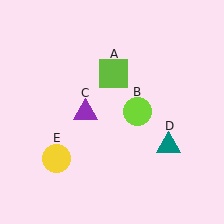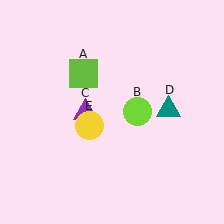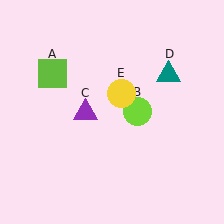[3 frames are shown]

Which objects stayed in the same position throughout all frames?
Lime circle (object B) and purple triangle (object C) remained stationary.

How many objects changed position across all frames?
3 objects changed position: lime square (object A), teal triangle (object D), yellow circle (object E).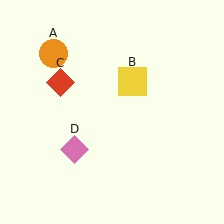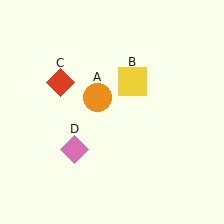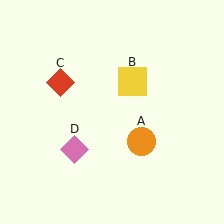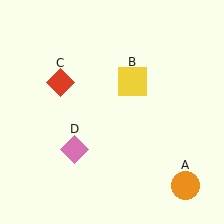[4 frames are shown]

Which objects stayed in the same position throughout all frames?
Yellow square (object B) and red diamond (object C) and pink diamond (object D) remained stationary.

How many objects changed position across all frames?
1 object changed position: orange circle (object A).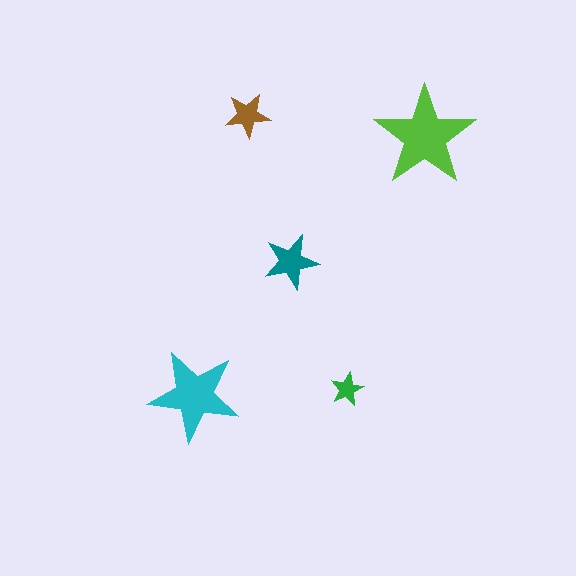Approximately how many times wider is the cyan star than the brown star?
About 2 times wider.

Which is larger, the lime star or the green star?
The lime one.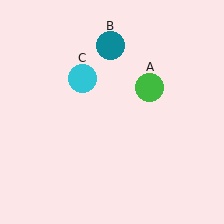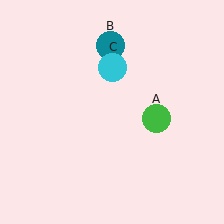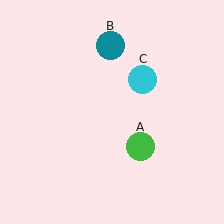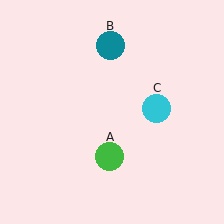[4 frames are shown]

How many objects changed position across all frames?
2 objects changed position: green circle (object A), cyan circle (object C).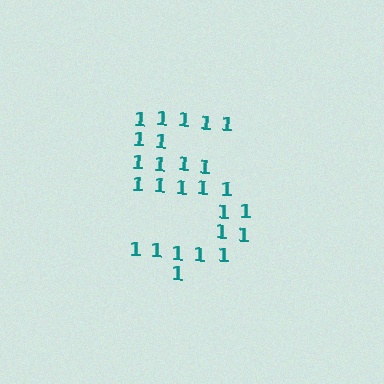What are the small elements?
The small elements are digit 1's.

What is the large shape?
The large shape is the digit 5.